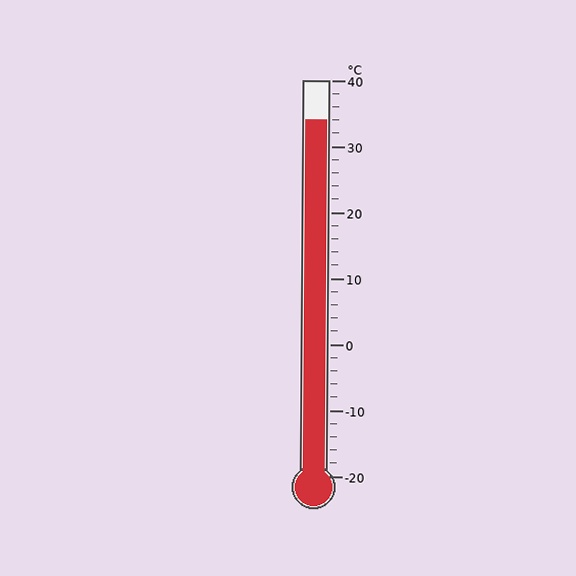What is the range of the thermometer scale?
The thermometer scale ranges from -20°C to 40°C.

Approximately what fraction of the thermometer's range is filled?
The thermometer is filled to approximately 90% of its range.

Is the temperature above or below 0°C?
The temperature is above 0°C.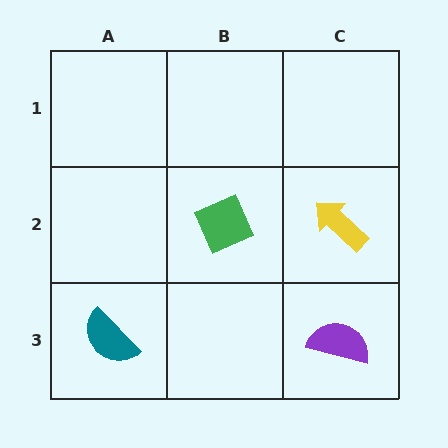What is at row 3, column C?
A purple semicircle.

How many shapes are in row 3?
2 shapes.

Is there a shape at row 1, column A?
No, that cell is empty.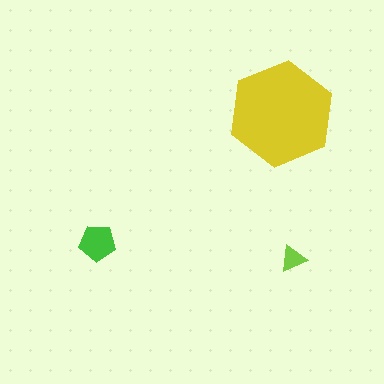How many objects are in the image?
There are 3 objects in the image.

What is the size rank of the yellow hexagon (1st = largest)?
1st.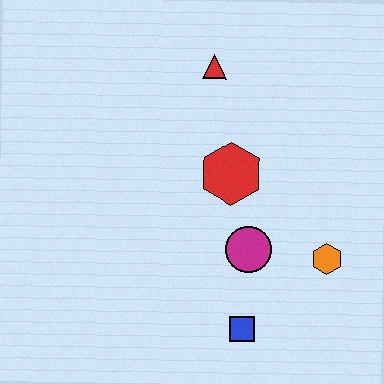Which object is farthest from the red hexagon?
The blue square is farthest from the red hexagon.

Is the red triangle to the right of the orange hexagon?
No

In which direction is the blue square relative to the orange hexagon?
The blue square is to the left of the orange hexagon.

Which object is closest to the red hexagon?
The magenta circle is closest to the red hexagon.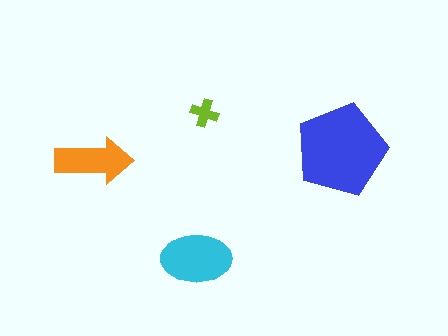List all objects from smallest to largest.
The lime cross, the orange arrow, the cyan ellipse, the blue pentagon.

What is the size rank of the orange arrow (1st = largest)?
3rd.